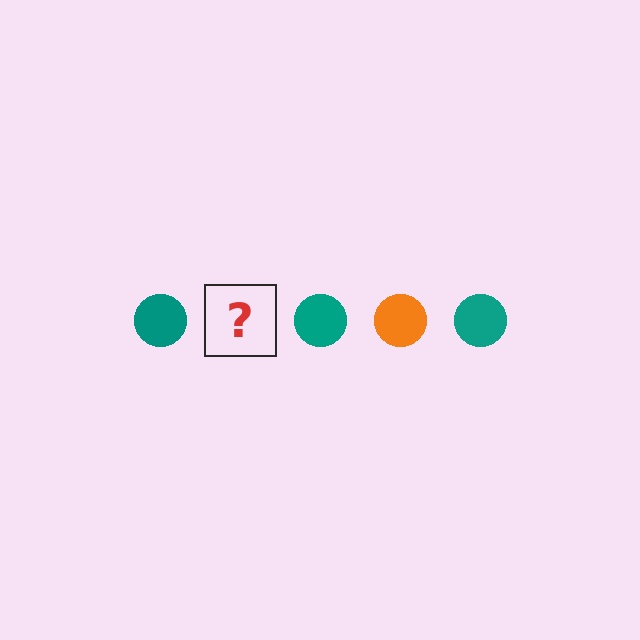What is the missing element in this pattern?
The missing element is an orange circle.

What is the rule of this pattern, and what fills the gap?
The rule is that the pattern cycles through teal, orange circles. The gap should be filled with an orange circle.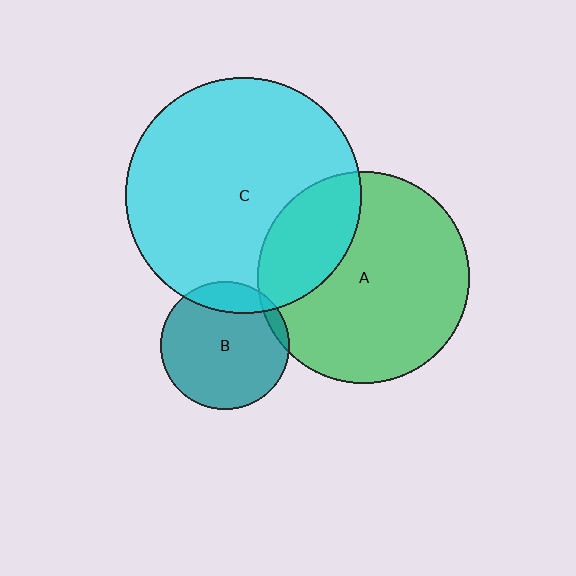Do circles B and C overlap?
Yes.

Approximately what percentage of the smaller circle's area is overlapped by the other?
Approximately 15%.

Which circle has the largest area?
Circle C (cyan).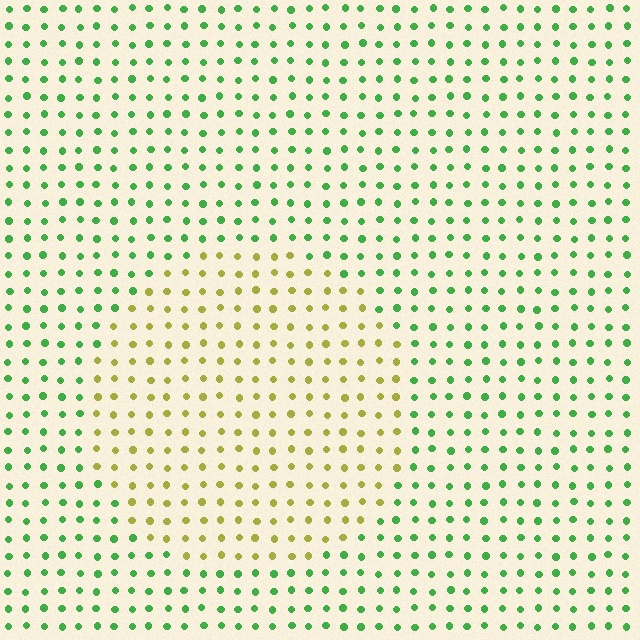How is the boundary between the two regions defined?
The boundary is defined purely by a slight shift in hue (about 59 degrees). Spacing, size, and orientation are identical on both sides.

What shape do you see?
I see a circle.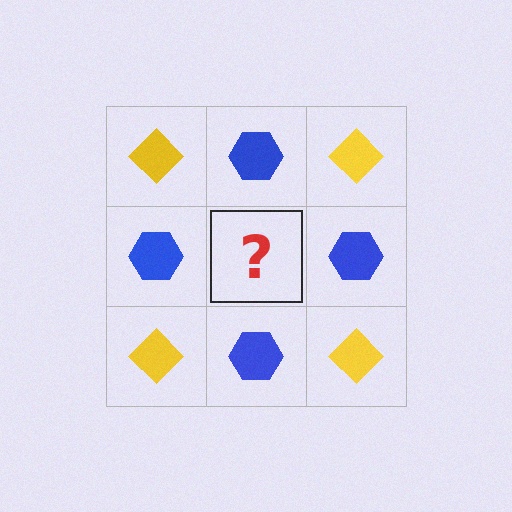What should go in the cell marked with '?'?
The missing cell should contain a yellow diamond.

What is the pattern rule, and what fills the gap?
The rule is that it alternates yellow diamond and blue hexagon in a checkerboard pattern. The gap should be filled with a yellow diamond.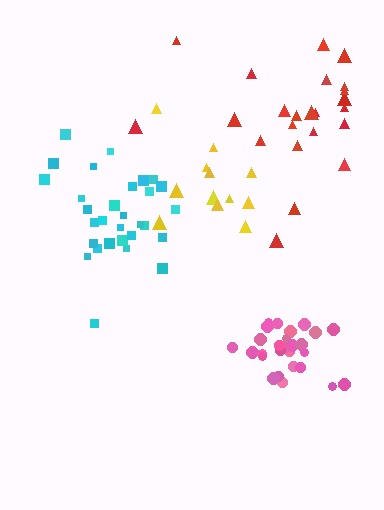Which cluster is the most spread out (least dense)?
Red.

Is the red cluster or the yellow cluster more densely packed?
Yellow.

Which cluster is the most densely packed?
Pink.